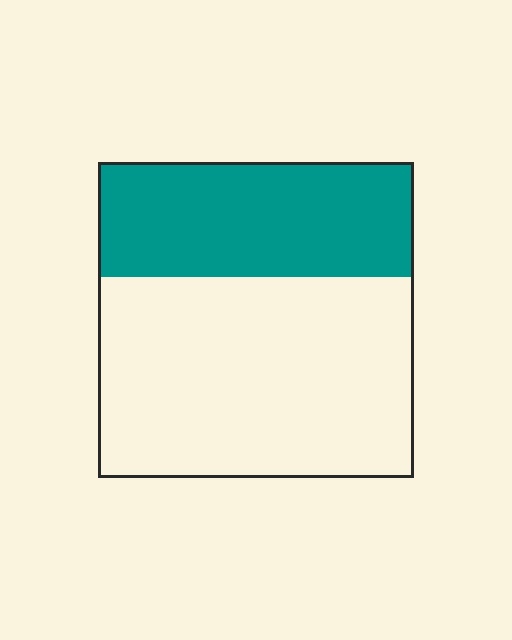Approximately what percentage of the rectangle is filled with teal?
Approximately 35%.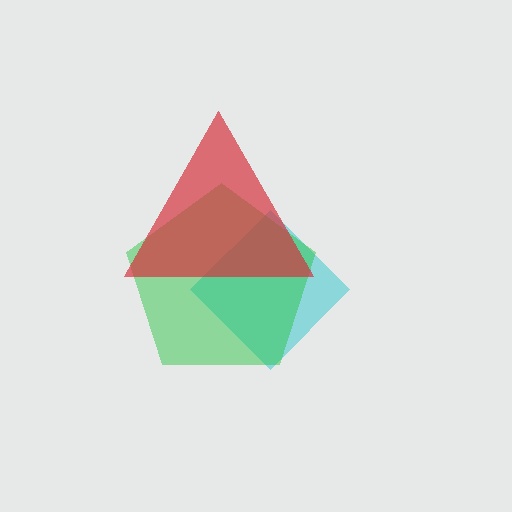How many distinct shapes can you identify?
There are 3 distinct shapes: a cyan diamond, a green pentagon, a red triangle.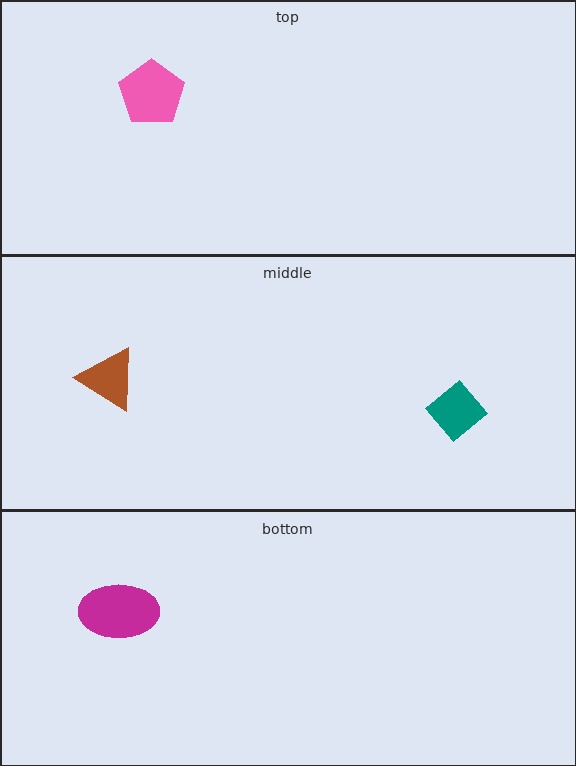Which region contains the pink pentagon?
The top region.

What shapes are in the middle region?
The teal diamond, the brown triangle.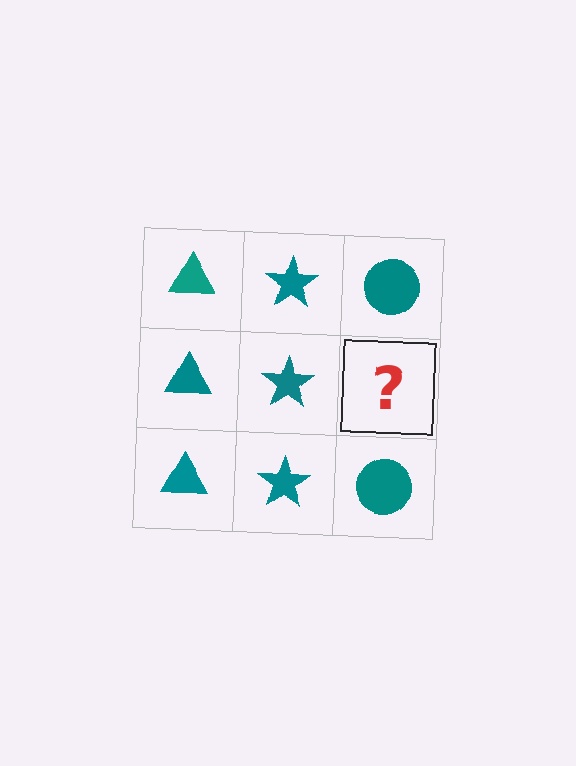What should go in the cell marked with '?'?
The missing cell should contain a teal circle.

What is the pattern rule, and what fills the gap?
The rule is that each column has a consistent shape. The gap should be filled with a teal circle.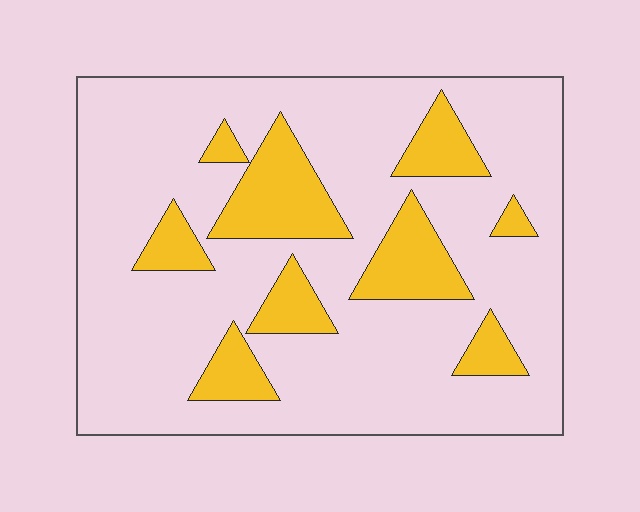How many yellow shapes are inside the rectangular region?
9.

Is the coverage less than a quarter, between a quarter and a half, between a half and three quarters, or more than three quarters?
Less than a quarter.